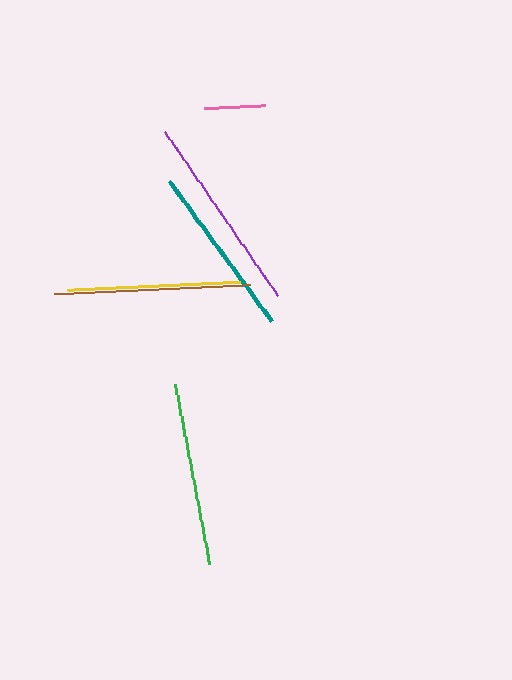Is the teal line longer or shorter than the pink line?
The teal line is longer than the pink line.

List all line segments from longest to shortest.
From longest to shortest: purple, brown, green, teal, yellow, pink.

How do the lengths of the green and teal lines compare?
The green and teal lines are approximately the same length.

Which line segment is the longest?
The purple line is the longest at approximately 199 pixels.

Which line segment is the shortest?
The pink line is the shortest at approximately 60 pixels.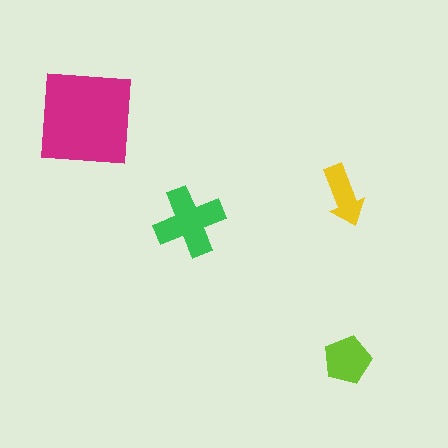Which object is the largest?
The magenta square.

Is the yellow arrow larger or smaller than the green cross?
Smaller.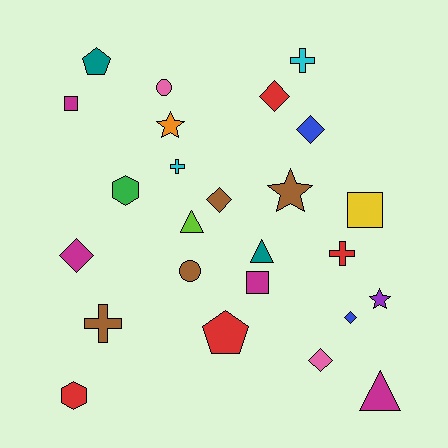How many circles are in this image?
There are 2 circles.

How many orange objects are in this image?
There is 1 orange object.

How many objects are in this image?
There are 25 objects.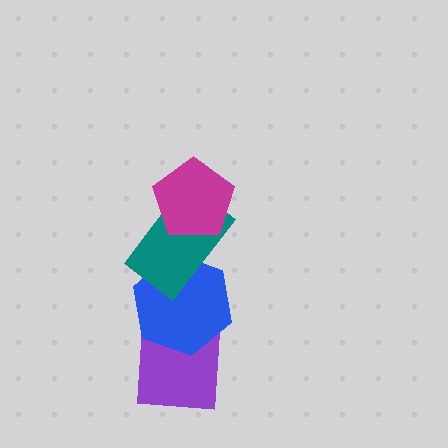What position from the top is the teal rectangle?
The teal rectangle is 2nd from the top.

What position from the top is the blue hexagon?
The blue hexagon is 3rd from the top.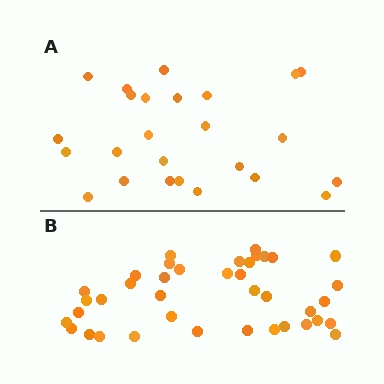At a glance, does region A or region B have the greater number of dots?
Region B (the bottom region) has more dots.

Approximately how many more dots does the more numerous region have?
Region B has approximately 15 more dots than region A.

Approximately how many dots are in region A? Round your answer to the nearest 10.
About 20 dots. (The exact count is 25, which rounds to 20.)